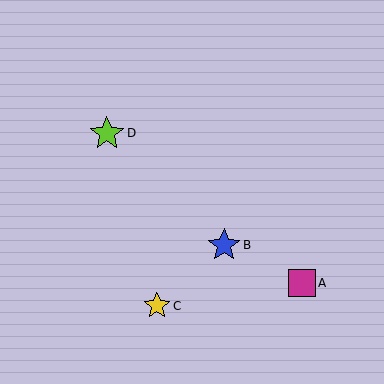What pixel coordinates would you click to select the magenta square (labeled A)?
Click at (302, 283) to select the magenta square A.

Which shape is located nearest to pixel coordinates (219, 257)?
The blue star (labeled B) at (224, 245) is nearest to that location.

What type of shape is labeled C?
Shape C is a yellow star.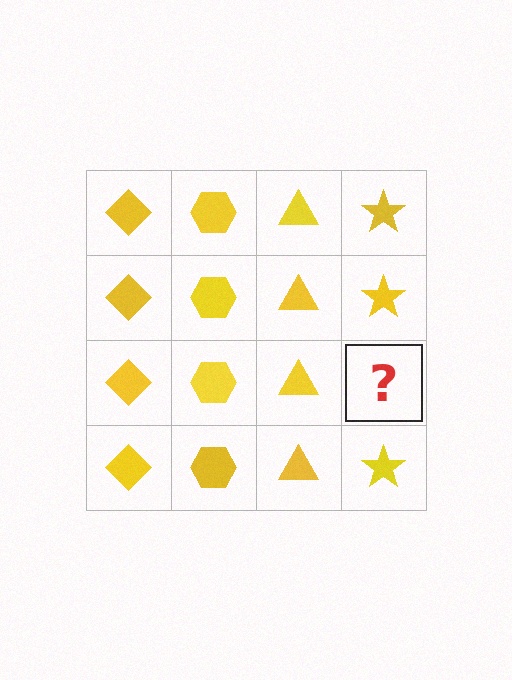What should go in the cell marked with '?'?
The missing cell should contain a yellow star.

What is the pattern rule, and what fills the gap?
The rule is that each column has a consistent shape. The gap should be filled with a yellow star.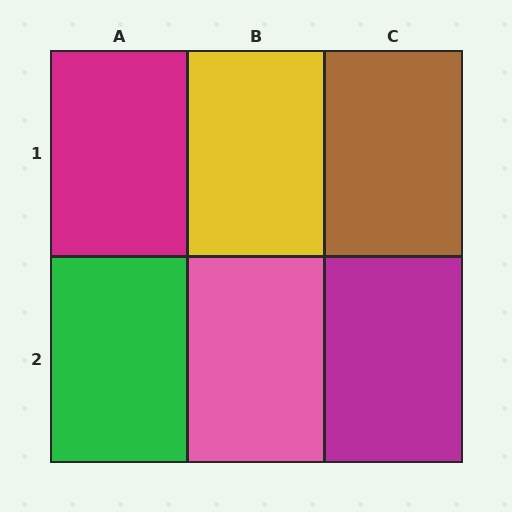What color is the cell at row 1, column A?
Magenta.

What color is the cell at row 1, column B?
Yellow.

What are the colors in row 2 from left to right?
Green, pink, magenta.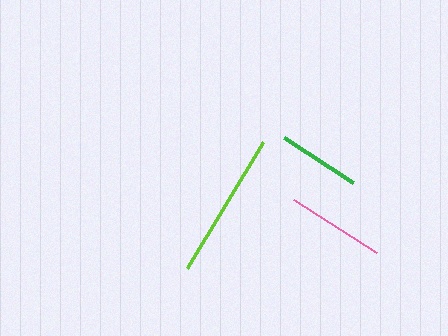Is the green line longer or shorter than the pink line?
The pink line is longer than the green line.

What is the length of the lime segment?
The lime segment is approximately 147 pixels long.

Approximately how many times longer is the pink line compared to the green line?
The pink line is approximately 1.2 times the length of the green line.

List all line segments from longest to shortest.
From longest to shortest: lime, pink, green.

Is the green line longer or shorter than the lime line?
The lime line is longer than the green line.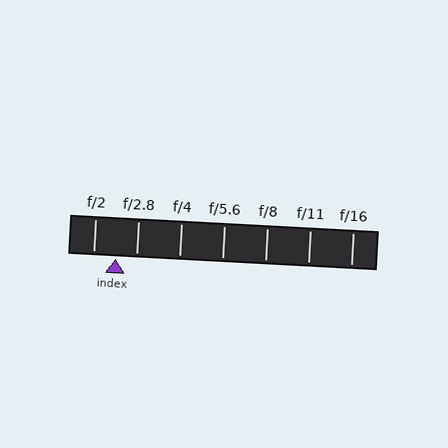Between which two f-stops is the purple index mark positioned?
The index mark is between f/2 and f/2.8.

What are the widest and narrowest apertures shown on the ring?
The widest aperture shown is f/2 and the narrowest is f/16.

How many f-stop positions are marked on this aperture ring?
There are 7 f-stop positions marked.